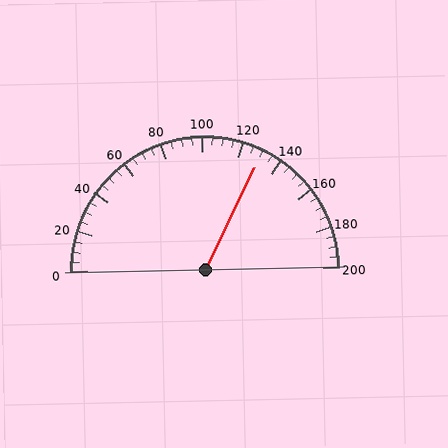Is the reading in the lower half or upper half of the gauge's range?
The reading is in the upper half of the range (0 to 200).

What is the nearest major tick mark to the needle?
The nearest major tick mark is 120.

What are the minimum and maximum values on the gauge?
The gauge ranges from 0 to 200.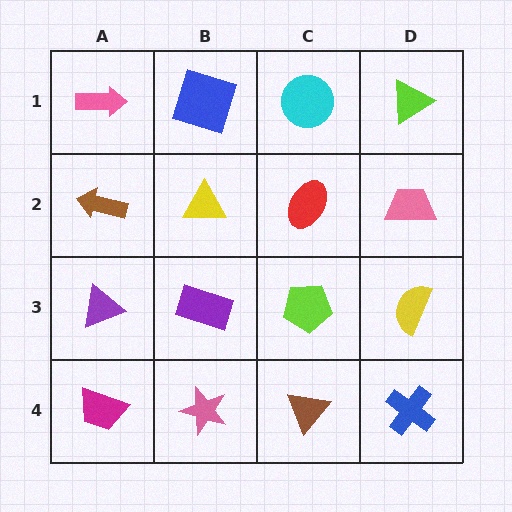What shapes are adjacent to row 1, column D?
A pink trapezoid (row 2, column D), a cyan circle (row 1, column C).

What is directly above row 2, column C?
A cyan circle.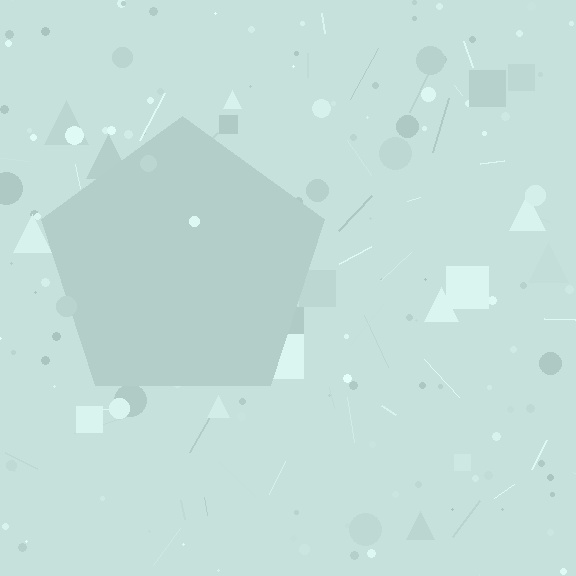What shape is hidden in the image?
A pentagon is hidden in the image.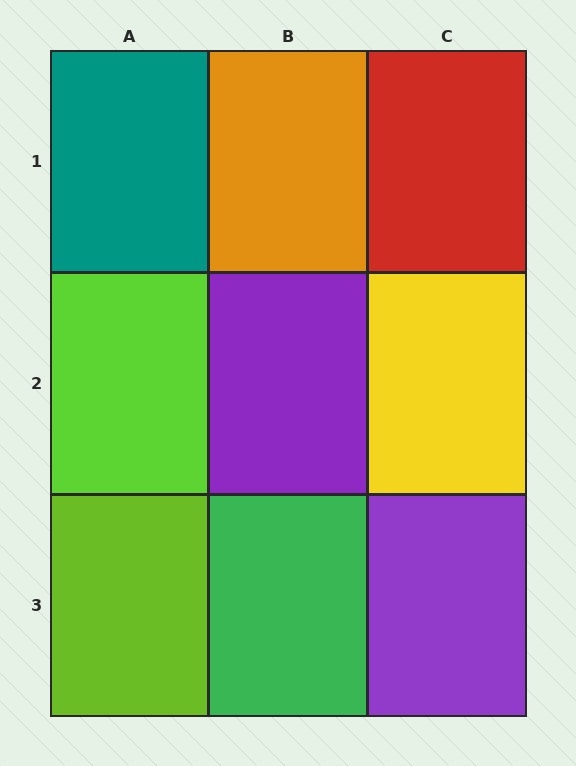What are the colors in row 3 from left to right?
Lime, green, purple.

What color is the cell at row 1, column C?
Red.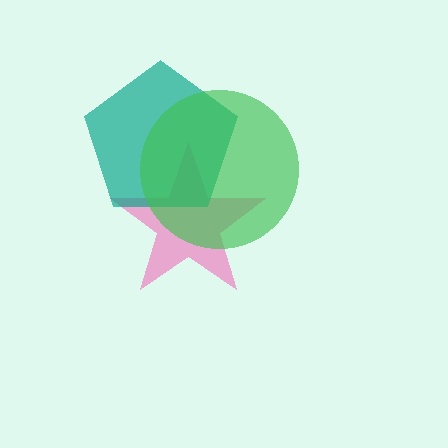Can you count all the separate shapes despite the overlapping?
Yes, there are 3 separate shapes.